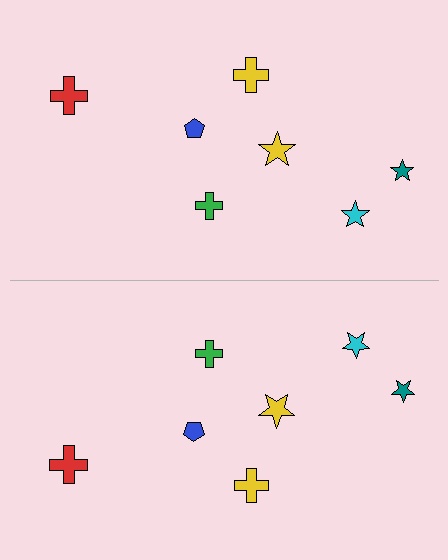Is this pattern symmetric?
Yes, this pattern has bilateral (reflection) symmetry.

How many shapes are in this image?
There are 14 shapes in this image.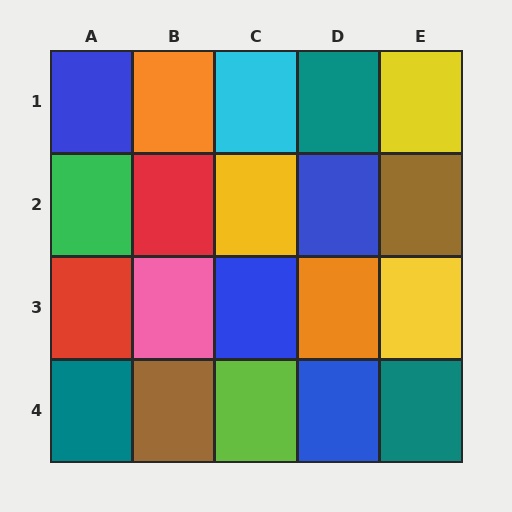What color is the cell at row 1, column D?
Teal.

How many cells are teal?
3 cells are teal.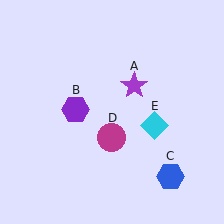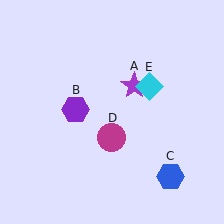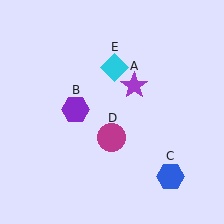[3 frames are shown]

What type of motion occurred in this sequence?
The cyan diamond (object E) rotated counterclockwise around the center of the scene.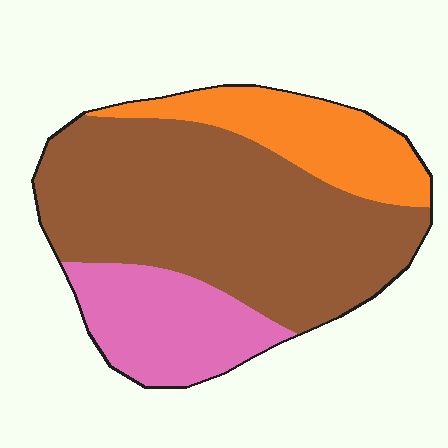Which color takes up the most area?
Brown, at roughly 60%.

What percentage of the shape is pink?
Pink takes up about one fifth (1/5) of the shape.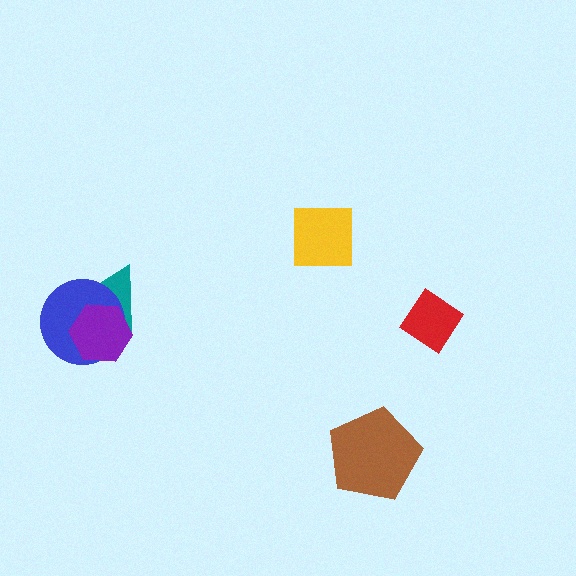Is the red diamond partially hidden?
No, no other shape covers it.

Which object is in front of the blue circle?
The purple hexagon is in front of the blue circle.